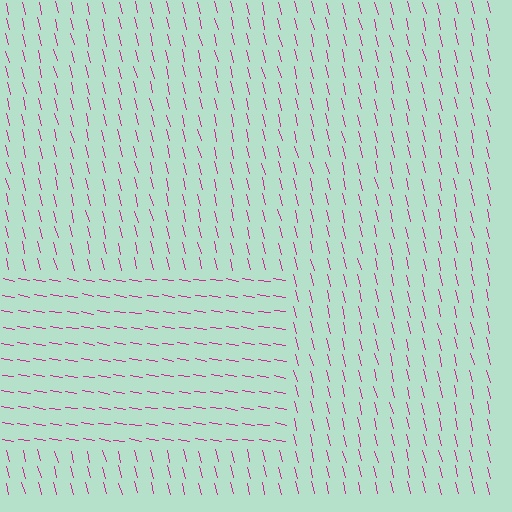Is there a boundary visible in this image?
Yes, there is a texture boundary formed by a change in line orientation.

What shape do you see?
I see a rectangle.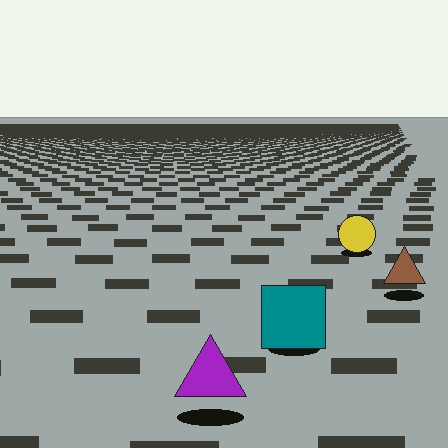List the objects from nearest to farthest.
From nearest to farthest: the purple triangle, the teal square, the brown triangle, the yellow circle.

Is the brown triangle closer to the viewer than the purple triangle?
No. The purple triangle is closer — you can tell from the texture gradient: the ground texture is coarser near it.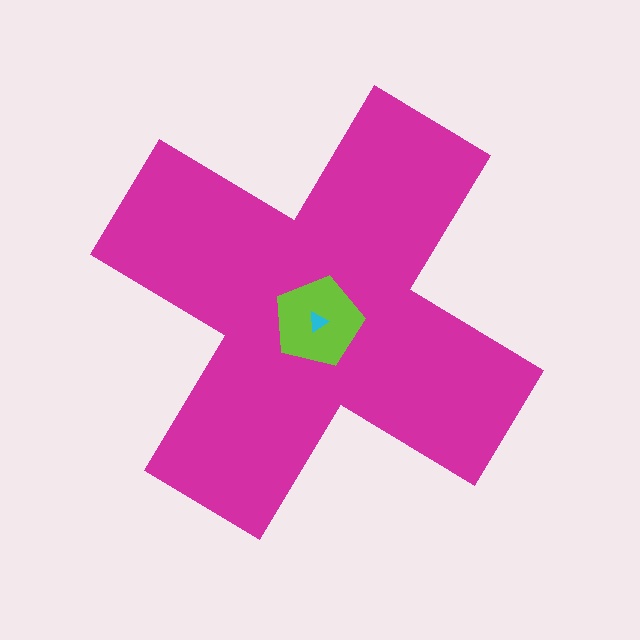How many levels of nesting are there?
3.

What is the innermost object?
The cyan triangle.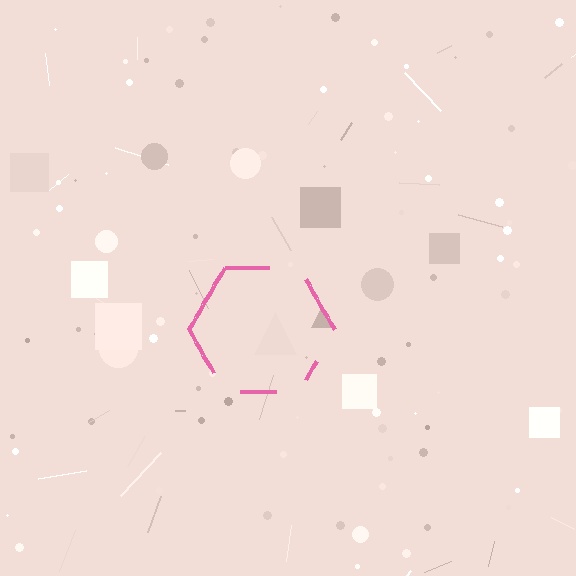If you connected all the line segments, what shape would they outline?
They would outline a hexagon.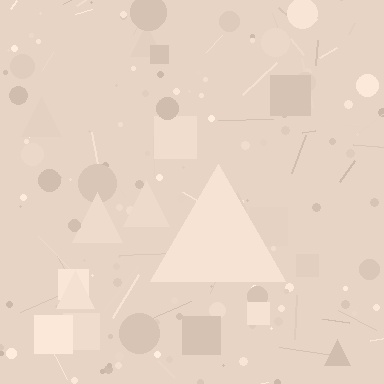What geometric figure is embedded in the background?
A triangle is embedded in the background.